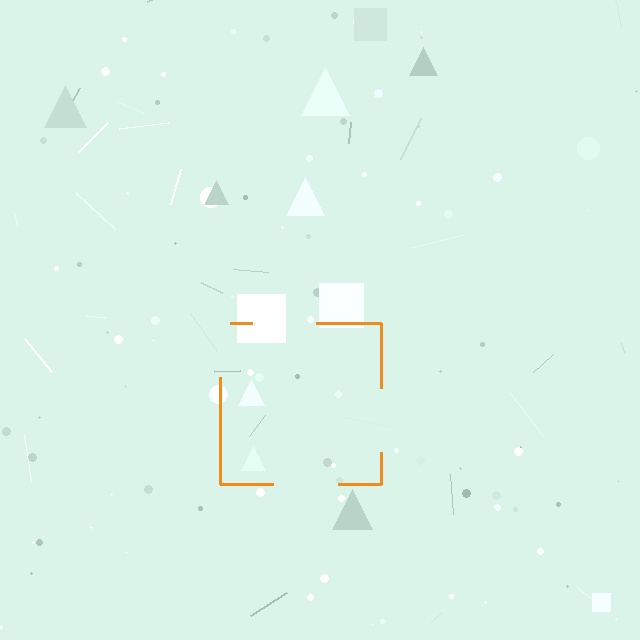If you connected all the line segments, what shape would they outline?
They would outline a square.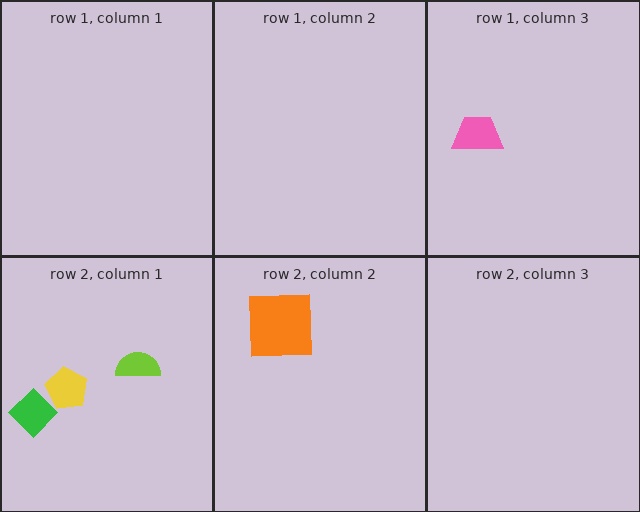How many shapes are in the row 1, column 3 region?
1.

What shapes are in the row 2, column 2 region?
The orange square.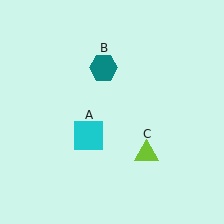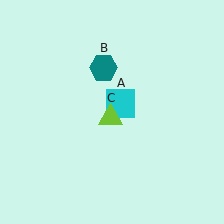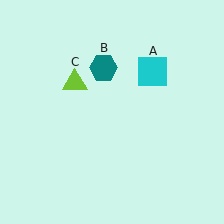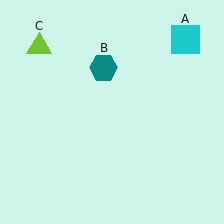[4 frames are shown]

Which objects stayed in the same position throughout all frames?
Teal hexagon (object B) remained stationary.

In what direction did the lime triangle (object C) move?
The lime triangle (object C) moved up and to the left.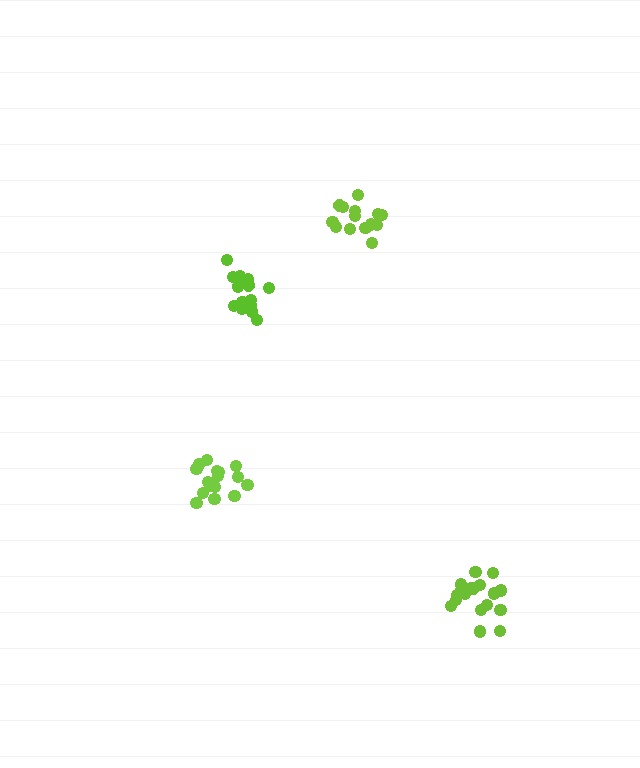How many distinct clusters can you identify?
There are 4 distinct clusters.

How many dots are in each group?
Group 1: 16 dots, Group 2: 18 dots, Group 3: 14 dots, Group 4: 16 dots (64 total).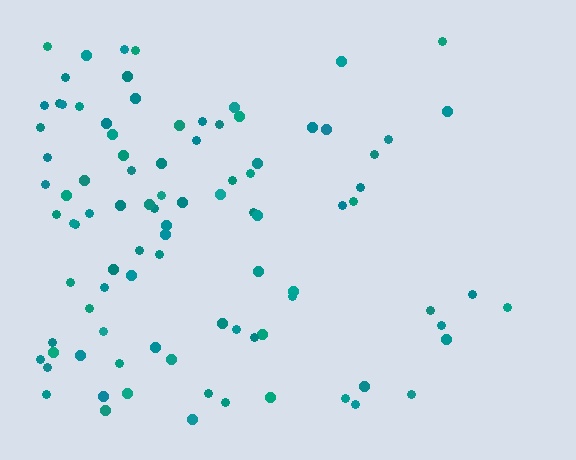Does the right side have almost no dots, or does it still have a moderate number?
Still a moderate number, just noticeably fewer than the left.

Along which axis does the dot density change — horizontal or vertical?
Horizontal.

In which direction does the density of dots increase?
From right to left, with the left side densest.